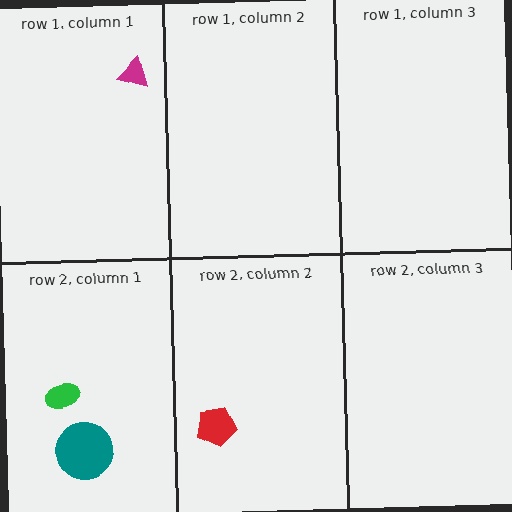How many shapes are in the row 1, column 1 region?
1.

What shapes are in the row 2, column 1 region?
The teal circle, the green ellipse.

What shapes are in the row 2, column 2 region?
The red pentagon.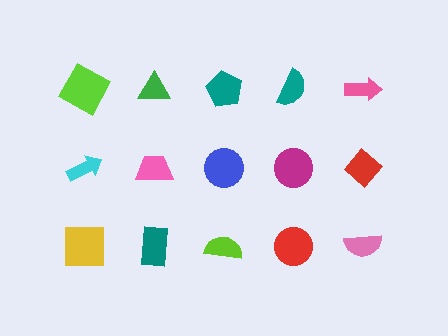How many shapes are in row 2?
5 shapes.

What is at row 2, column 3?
A blue circle.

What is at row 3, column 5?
A pink semicircle.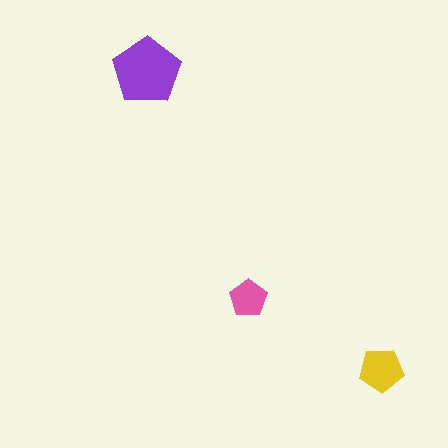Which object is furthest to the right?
The yellow pentagon is rightmost.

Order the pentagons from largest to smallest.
the purple one, the yellow one, the pink one.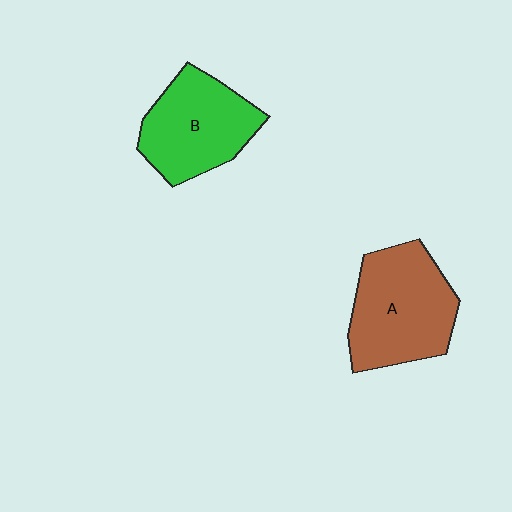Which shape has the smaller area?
Shape B (green).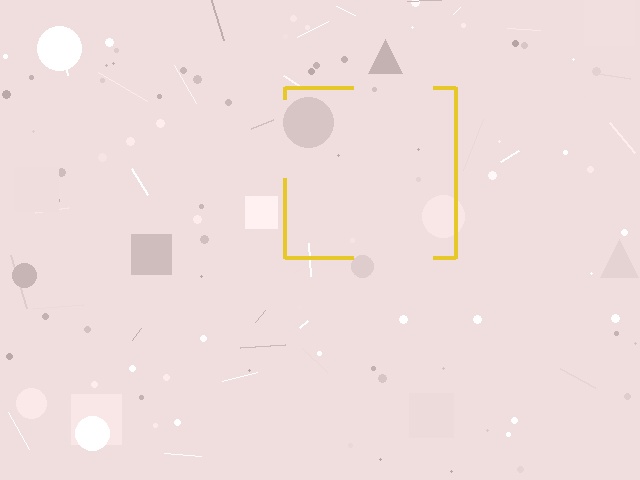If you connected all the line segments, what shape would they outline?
They would outline a square.